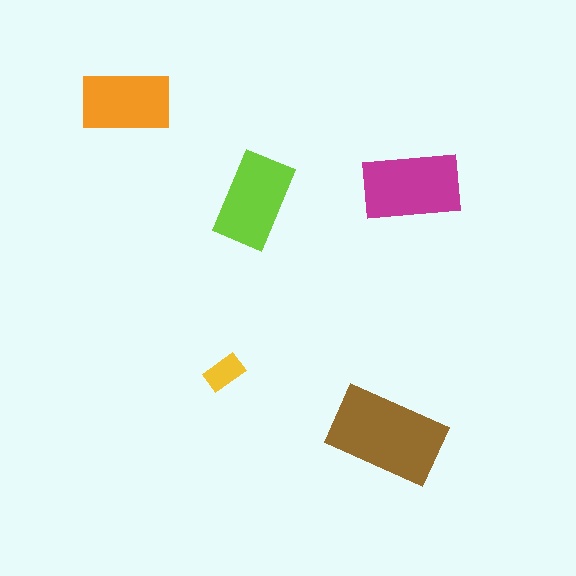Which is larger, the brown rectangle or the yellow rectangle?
The brown one.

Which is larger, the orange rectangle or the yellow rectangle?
The orange one.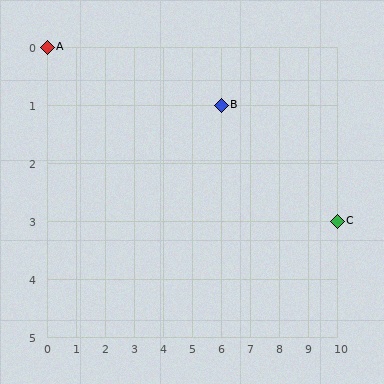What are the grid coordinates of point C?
Point C is at grid coordinates (10, 3).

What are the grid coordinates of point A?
Point A is at grid coordinates (0, 0).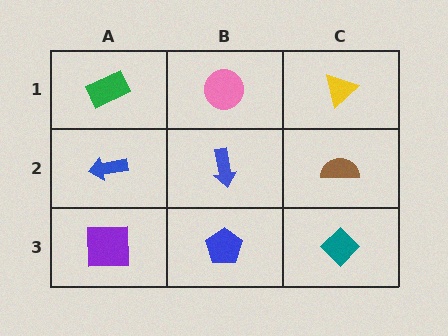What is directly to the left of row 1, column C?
A pink circle.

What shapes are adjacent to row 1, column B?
A blue arrow (row 2, column B), a green rectangle (row 1, column A), a yellow triangle (row 1, column C).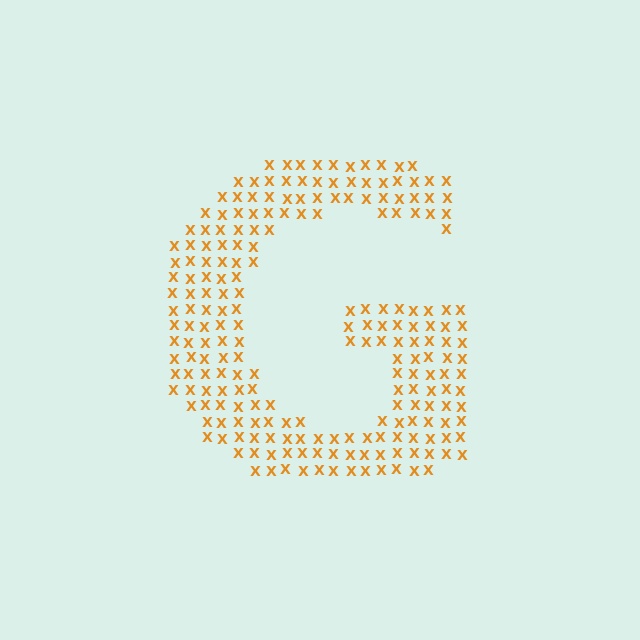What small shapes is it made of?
It is made of small letter X's.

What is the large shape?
The large shape is the letter G.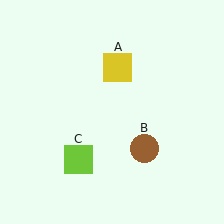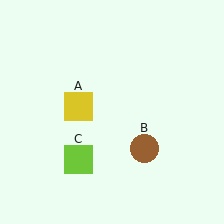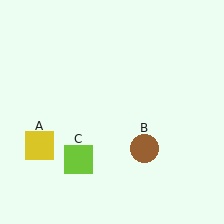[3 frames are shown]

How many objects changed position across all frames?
1 object changed position: yellow square (object A).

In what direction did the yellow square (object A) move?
The yellow square (object A) moved down and to the left.